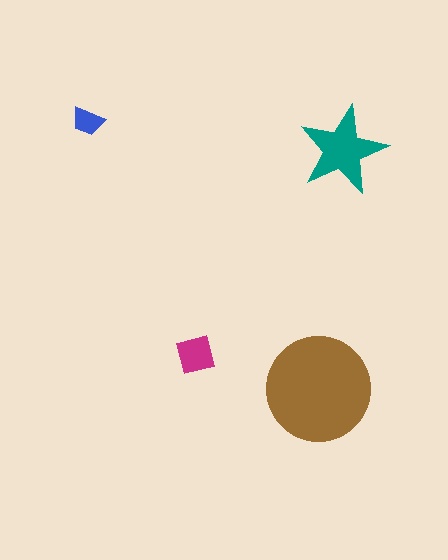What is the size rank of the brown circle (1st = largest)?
1st.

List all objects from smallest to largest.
The blue trapezoid, the magenta square, the teal star, the brown circle.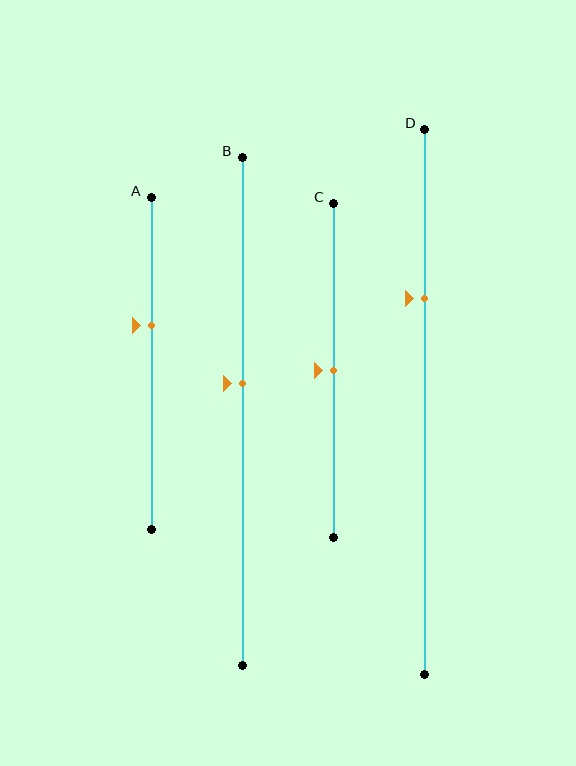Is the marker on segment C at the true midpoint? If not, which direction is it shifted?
Yes, the marker on segment C is at the true midpoint.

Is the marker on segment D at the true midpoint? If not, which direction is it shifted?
No, the marker on segment D is shifted upward by about 19% of the segment length.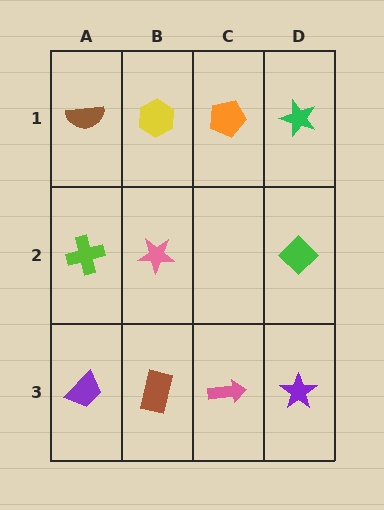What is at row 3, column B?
A brown rectangle.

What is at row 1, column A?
A brown semicircle.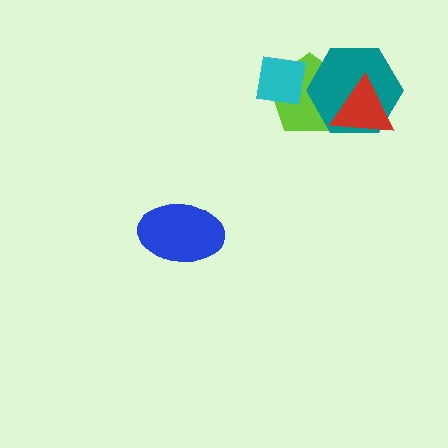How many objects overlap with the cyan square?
1 object overlaps with the cyan square.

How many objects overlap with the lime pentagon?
3 objects overlap with the lime pentagon.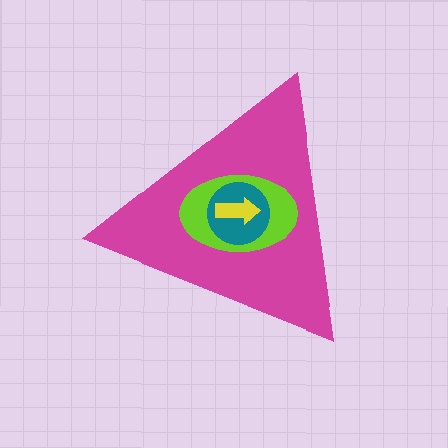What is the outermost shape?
The magenta triangle.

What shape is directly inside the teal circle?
The yellow arrow.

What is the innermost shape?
The yellow arrow.